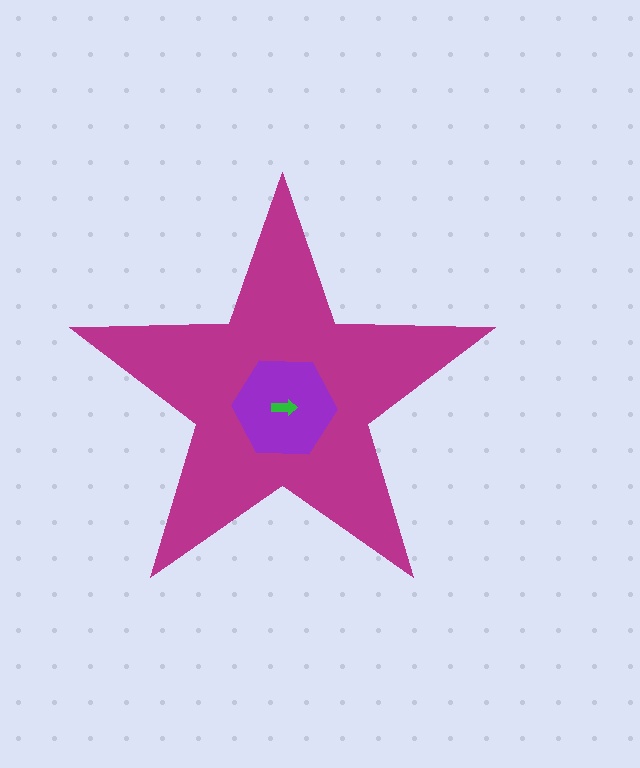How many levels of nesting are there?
3.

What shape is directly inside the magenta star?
The purple hexagon.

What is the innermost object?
The green arrow.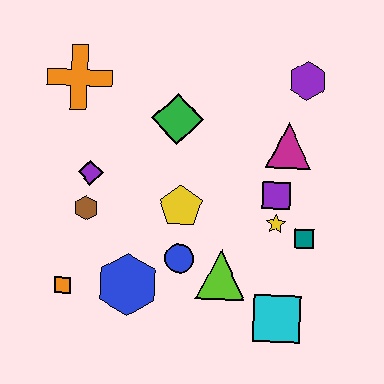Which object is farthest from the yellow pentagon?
The purple hexagon is farthest from the yellow pentagon.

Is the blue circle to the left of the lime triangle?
Yes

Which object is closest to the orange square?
The blue hexagon is closest to the orange square.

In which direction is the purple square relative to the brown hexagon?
The purple square is to the right of the brown hexagon.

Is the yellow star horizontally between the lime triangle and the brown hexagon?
No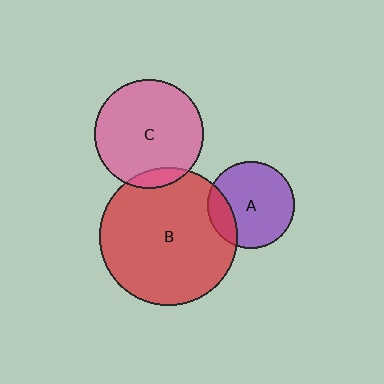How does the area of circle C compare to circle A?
Approximately 1.6 times.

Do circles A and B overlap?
Yes.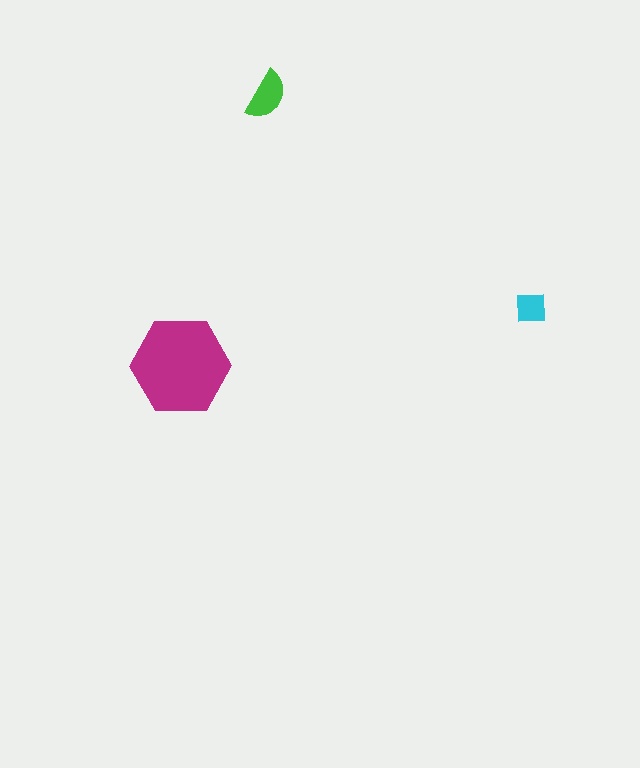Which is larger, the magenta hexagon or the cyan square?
The magenta hexagon.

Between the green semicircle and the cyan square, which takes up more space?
The green semicircle.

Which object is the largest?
The magenta hexagon.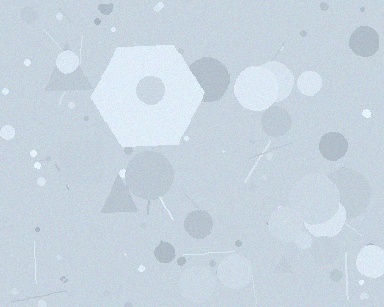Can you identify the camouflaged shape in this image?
The camouflaged shape is a hexagon.